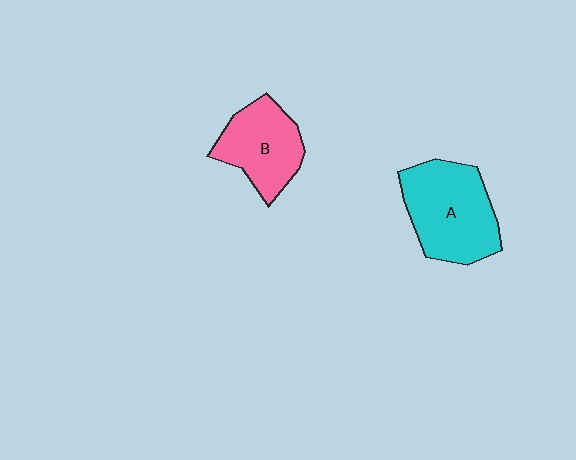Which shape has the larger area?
Shape A (cyan).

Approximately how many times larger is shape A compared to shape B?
Approximately 1.3 times.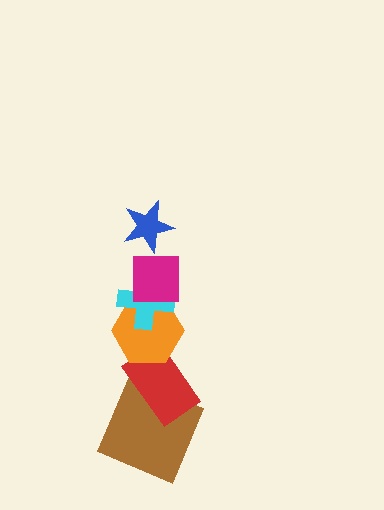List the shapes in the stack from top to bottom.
From top to bottom: the blue star, the magenta square, the cyan cross, the orange hexagon, the red rectangle, the brown square.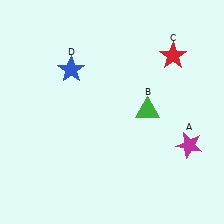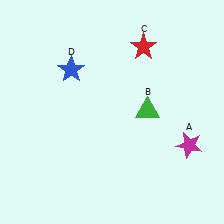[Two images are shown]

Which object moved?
The red star (C) moved left.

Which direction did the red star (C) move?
The red star (C) moved left.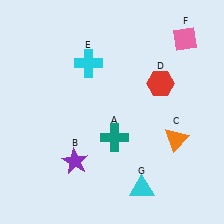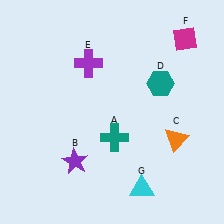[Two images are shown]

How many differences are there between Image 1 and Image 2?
There are 3 differences between the two images.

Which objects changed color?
D changed from red to teal. E changed from cyan to purple. F changed from pink to magenta.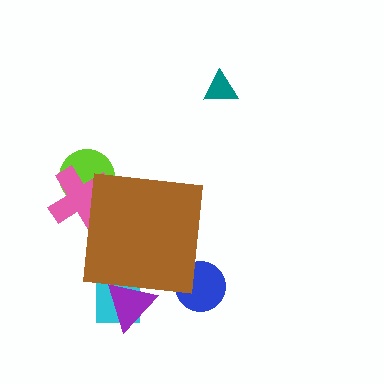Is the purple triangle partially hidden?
Yes, the purple triangle is partially hidden behind the brown square.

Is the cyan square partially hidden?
Yes, the cyan square is partially hidden behind the brown square.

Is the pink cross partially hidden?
Yes, the pink cross is partially hidden behind the brown square.